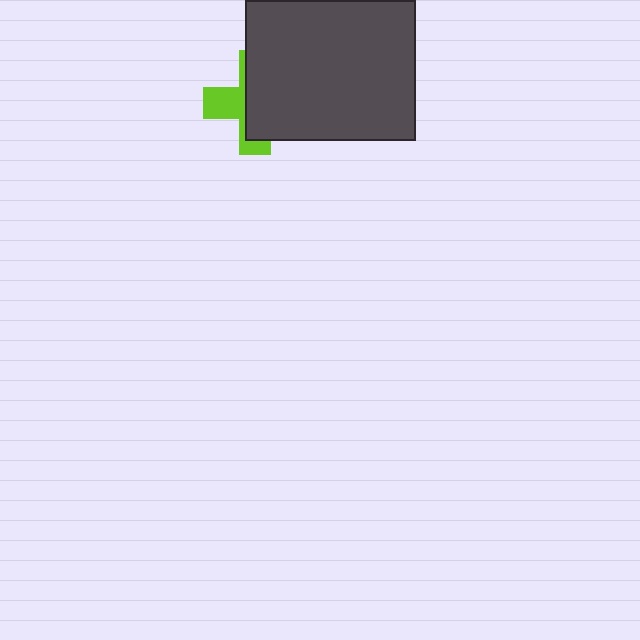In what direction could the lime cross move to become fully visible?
The lime cross could move left. That would shift it out from behind the dark gray rectangle entirely.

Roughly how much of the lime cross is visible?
A small part of it is visible (roughly 38%).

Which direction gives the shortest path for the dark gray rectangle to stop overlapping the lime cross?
Moving right gives the shortest separation.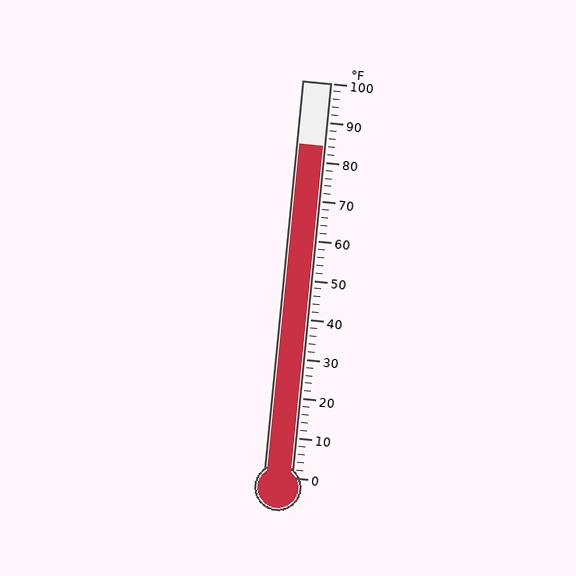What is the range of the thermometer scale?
The thermometer scale ranges from 0°F to 100°F.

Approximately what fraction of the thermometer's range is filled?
The thermometer is filled to approximately 85% of its range.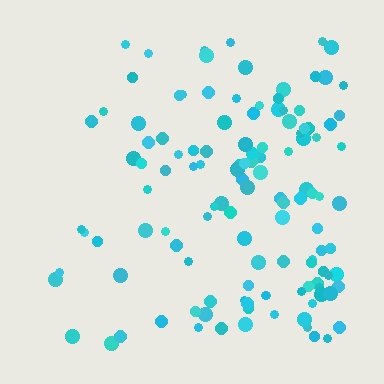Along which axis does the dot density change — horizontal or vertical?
Horizontal.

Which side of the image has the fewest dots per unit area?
The left.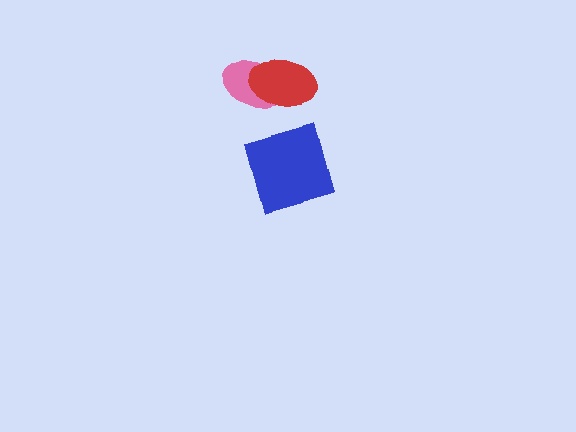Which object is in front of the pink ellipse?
The red ellipse is in front of the pink ellipse.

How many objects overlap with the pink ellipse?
1 object overlaps with the pink ellipse.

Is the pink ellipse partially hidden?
Yes, it is partially covered by another shape.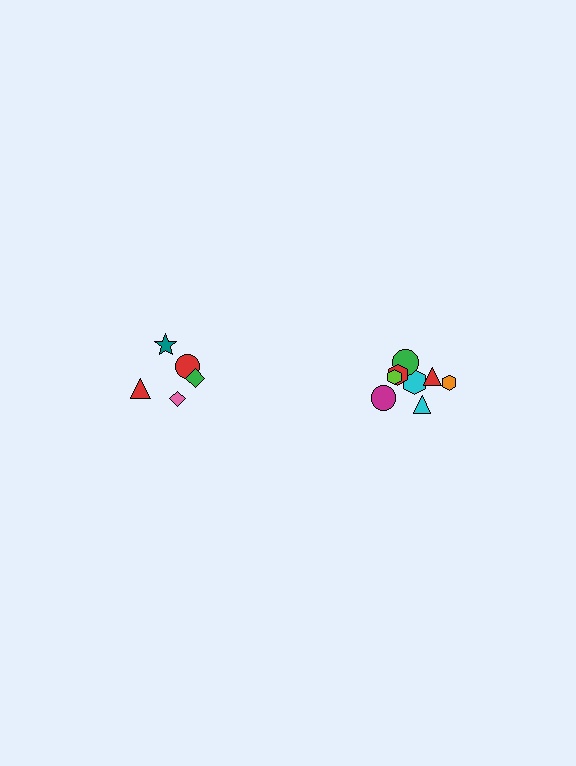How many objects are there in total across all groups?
There are 13 objects.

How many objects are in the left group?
There are 5 objects.